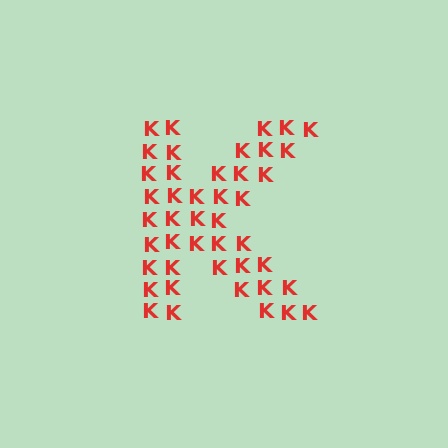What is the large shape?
The large shape is the letter K.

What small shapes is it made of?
It is made of small letter K's.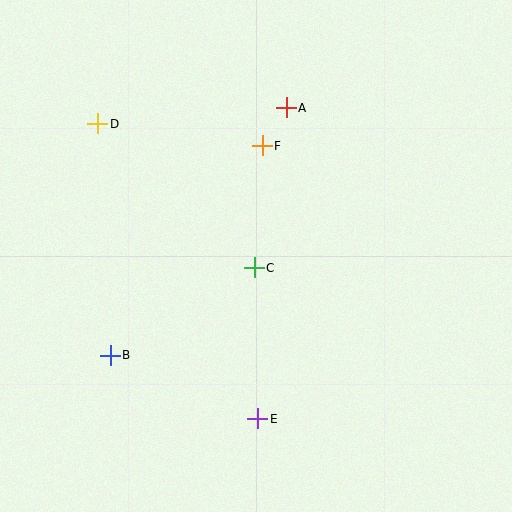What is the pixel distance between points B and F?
The distance between B and F is 259 pixels.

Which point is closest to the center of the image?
Point C at (254, 268) is closest to the center.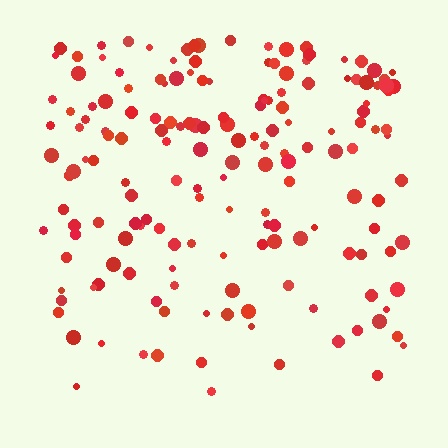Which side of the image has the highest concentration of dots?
The top.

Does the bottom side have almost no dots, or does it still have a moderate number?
Still a moderate number, just noticeably fewer than the top.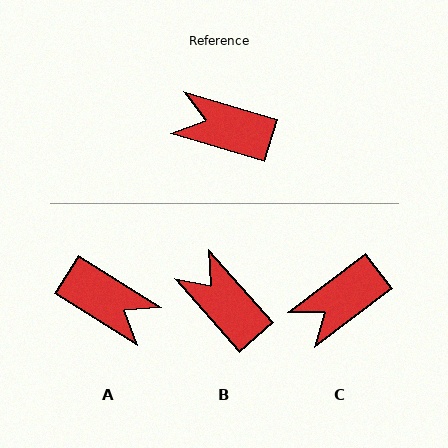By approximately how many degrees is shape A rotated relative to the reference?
Approximately 165 degrees counter-clockwise.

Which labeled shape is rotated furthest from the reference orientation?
A, about 165 degrees away.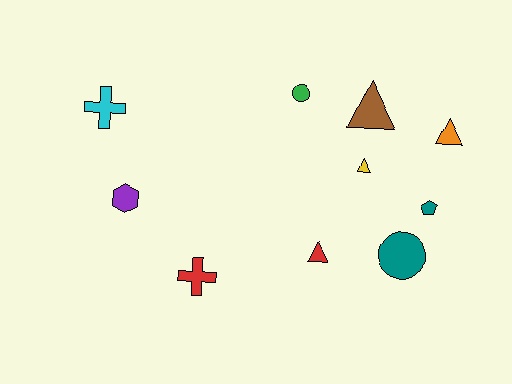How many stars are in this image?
There are no stars.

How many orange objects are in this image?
There is 1 orange object.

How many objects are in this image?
There are 10 objects.